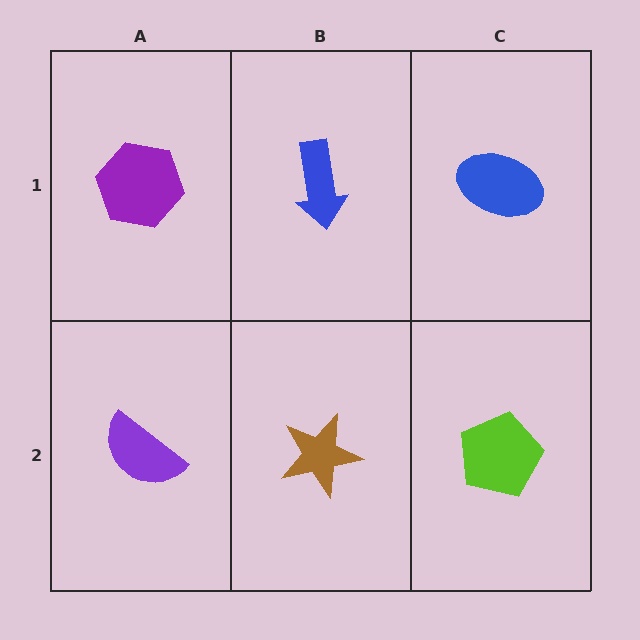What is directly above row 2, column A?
A purple hexagon.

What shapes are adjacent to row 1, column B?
A brown star (row 2, column B), a purple hexagon (row 1, column A), a blue ellipse (row 1, column C).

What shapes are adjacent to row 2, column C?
A blue ellipse (row 1, column C), a brown star (row 2, column B).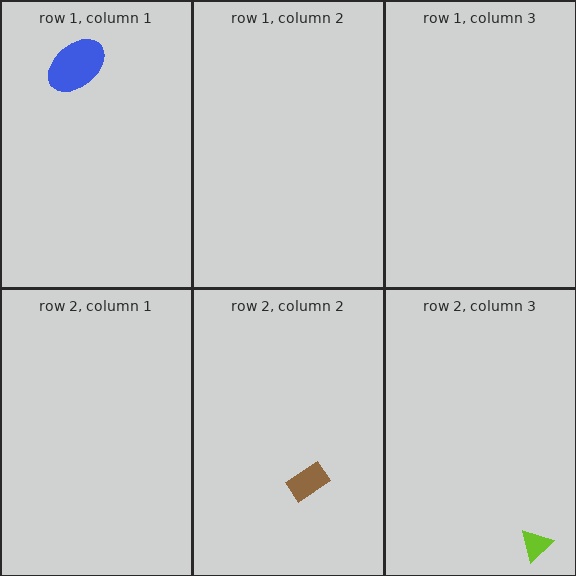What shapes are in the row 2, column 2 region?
The brown rectangle.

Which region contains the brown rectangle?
The row 2, column 2 region.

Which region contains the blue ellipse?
The row 1, column 1 region.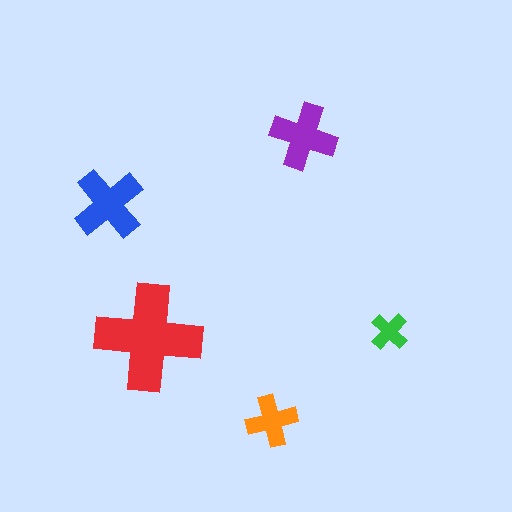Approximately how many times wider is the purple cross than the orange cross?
About 1.5 times wider.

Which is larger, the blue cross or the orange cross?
The blue one.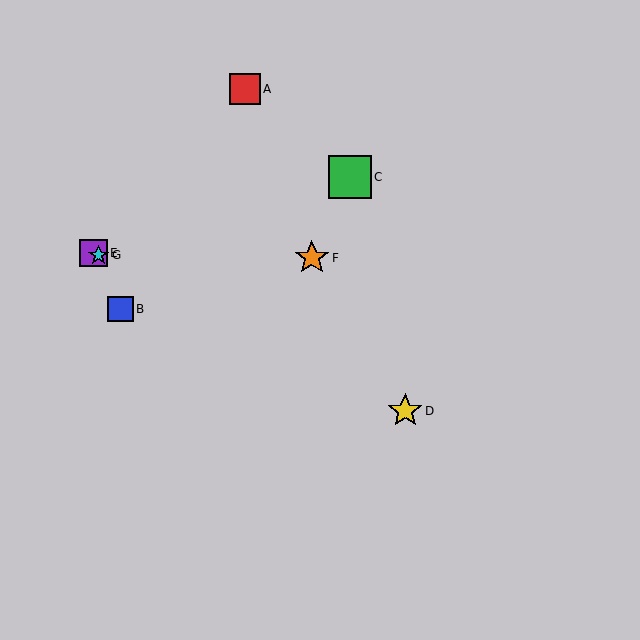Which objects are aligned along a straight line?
Objects D, E, G are aligned along a straight line.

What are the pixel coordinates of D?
Object D is at (405, 411).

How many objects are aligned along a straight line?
3 objects (D, E, G) are aligned along a straight line.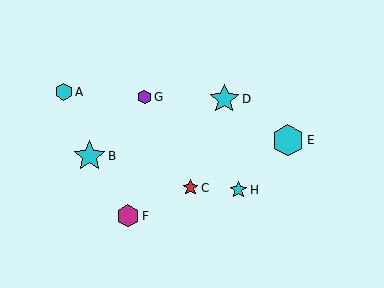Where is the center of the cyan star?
The center of the cyan star is at (238, 190).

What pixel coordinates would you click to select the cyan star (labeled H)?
Click at (238, 190) to select the cyan star H.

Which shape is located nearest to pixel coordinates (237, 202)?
The cyan star (labeled H) at (238, 190) is nearest to that location.